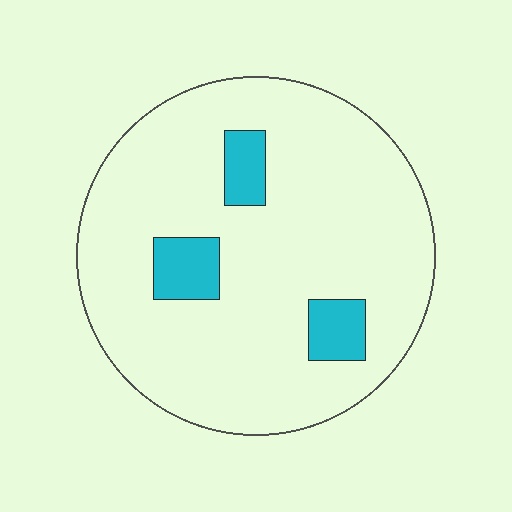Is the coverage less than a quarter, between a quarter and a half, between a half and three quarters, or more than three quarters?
Less than a quarter.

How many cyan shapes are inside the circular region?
3.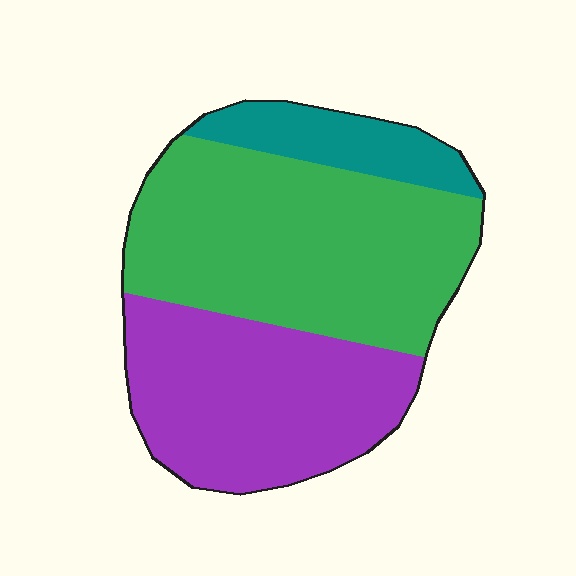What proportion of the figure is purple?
Purple takes up between a third and a half of the figure.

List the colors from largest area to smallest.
From largest to smallest: green, purple, teal.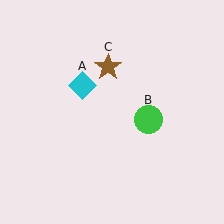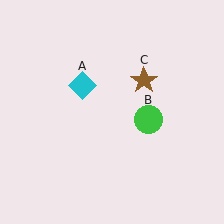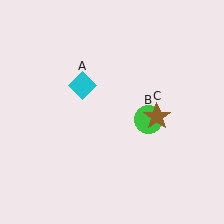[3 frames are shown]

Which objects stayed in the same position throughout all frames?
Cyan diamond (object A) and green circle (object B) remained stationary.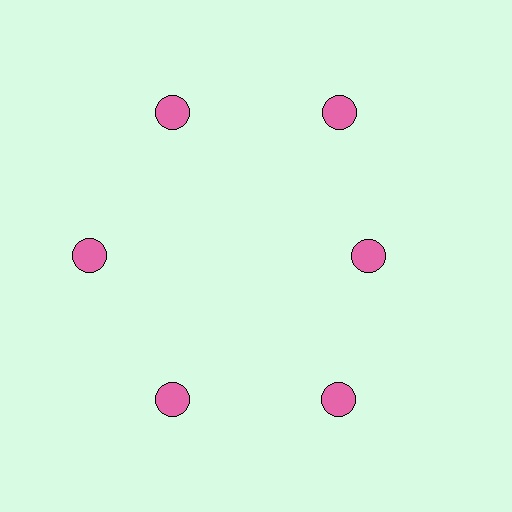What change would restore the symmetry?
The symmetry would be restored by moving it outward, back onto the ring so that all 6 circles sit at equal angles and equal distance from the center.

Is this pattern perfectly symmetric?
No. The 6 pink circles are arranged in a ring, but one element near the 3 o'clock position is pulled inward toward the center, breaking the 6-fold rotational symmetry.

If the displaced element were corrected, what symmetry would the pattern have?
It would have 6-fold rotational symmetry — the pattern would map onto itself every 60 degrees.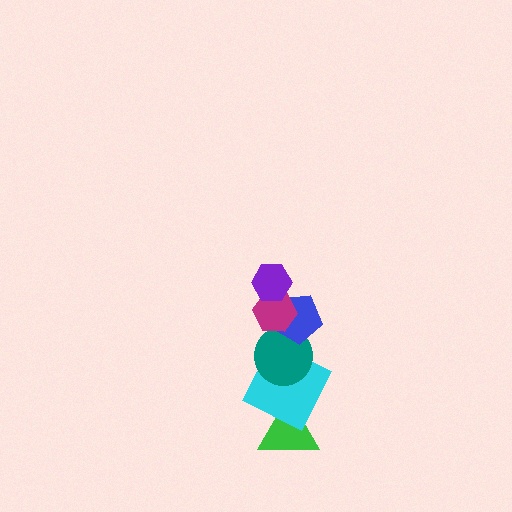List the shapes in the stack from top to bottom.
From top to bottom: the purple hexagon, the magenta hexagon, the blue pentagon, the teal circle, the cyan square, the green triangle.